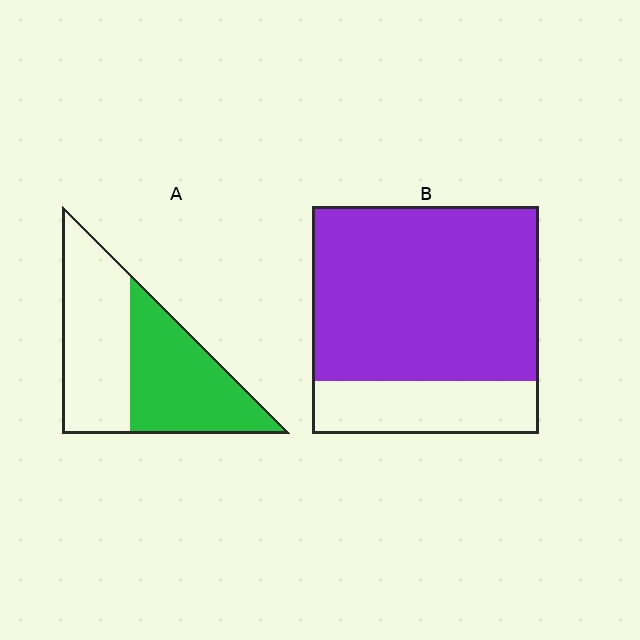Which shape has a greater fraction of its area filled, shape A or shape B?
Shape B.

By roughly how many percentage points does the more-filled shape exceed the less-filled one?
By roughly 25 percentage points (B over A).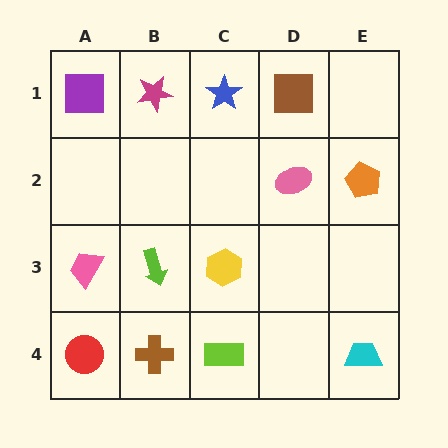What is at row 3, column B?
A lime arrow.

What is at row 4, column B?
A brown cross.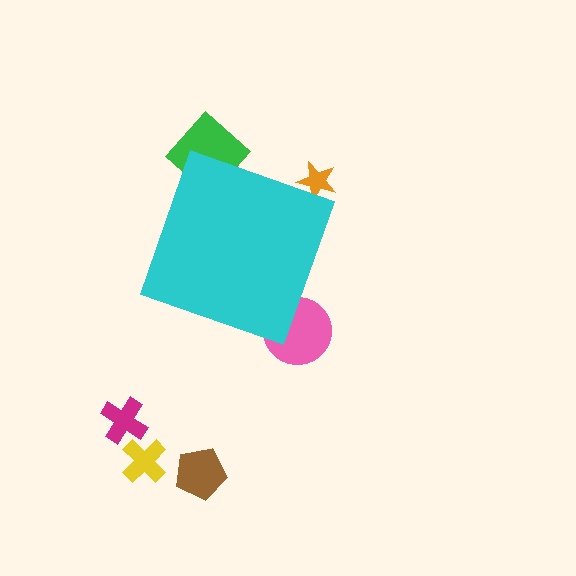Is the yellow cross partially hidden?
No, the yellow cross is fully visible.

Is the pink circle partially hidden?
Yes, the pink circle is partially hidden behind the cyan diamond.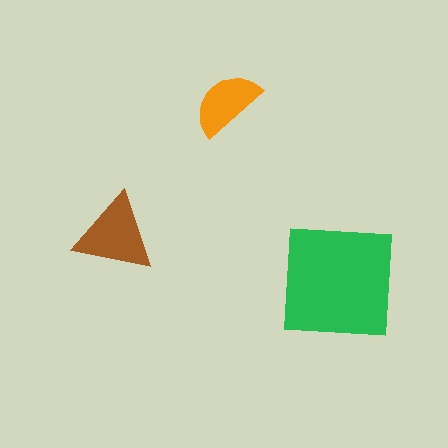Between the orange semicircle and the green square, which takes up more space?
The green square.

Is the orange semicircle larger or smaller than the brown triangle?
Smaller.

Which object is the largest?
The green square.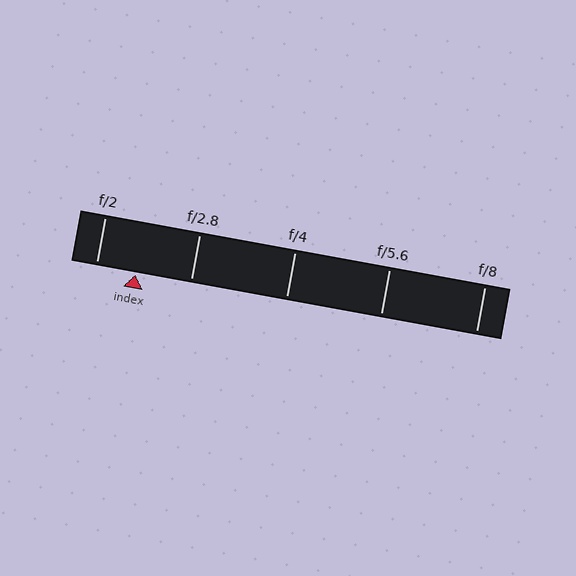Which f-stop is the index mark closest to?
The index mark is closest to f/2.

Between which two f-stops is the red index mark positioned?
The index mark is between f/2 and f/2.8.